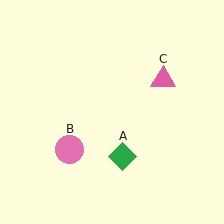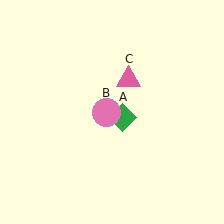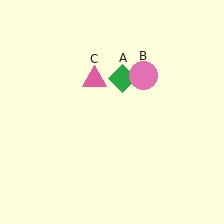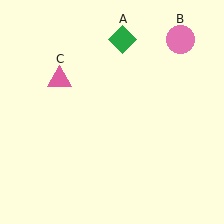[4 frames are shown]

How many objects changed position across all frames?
3 objects changed position: green diamond (object A), pink circle (object B), pink triangle (object C).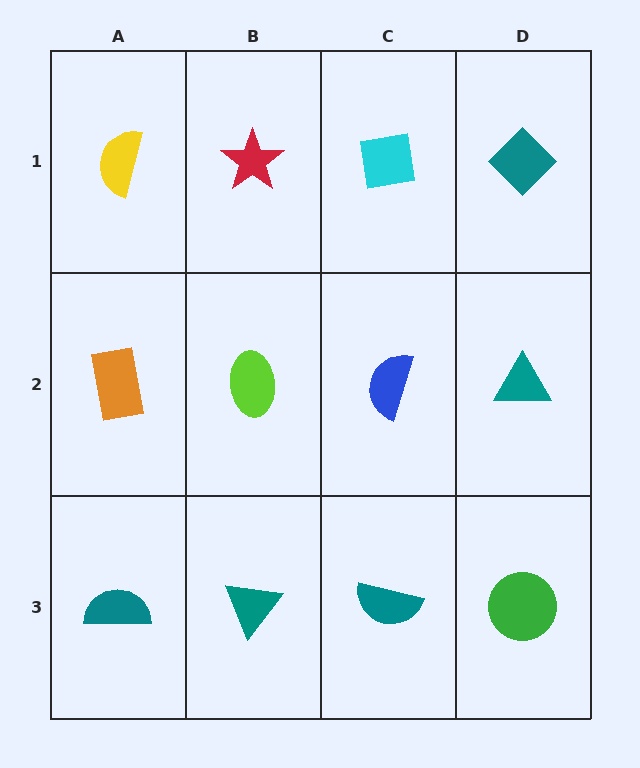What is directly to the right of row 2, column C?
A teal triangle.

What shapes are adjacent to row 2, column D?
A teal diamond (row 1, column D), a green circle (row 3, column D), a blue semicircle (row 2, column C).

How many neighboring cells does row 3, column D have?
2.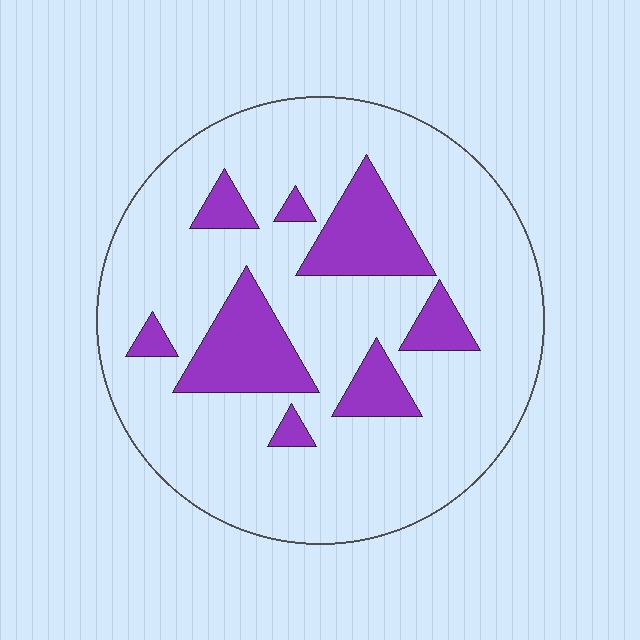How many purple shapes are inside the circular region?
8.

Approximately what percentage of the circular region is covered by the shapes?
Approximately 20%.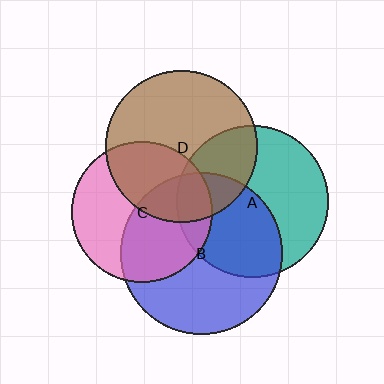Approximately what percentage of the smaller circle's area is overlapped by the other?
Approximately 30%.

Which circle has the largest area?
Circle B (blue).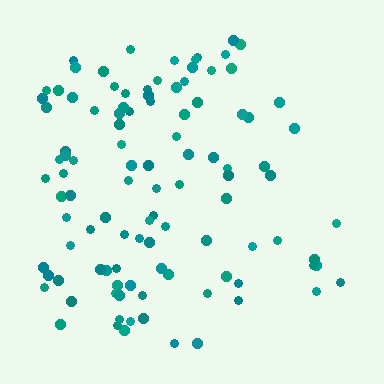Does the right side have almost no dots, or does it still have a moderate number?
Still a moderate number, just noticeably fewer than the left.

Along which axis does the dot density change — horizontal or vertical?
Horizontal.